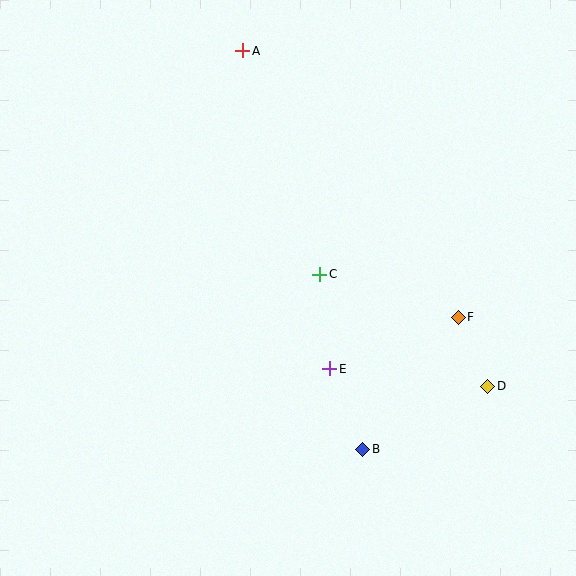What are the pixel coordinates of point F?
Point F is at (458, 317).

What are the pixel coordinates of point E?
Point E is at (330, 369).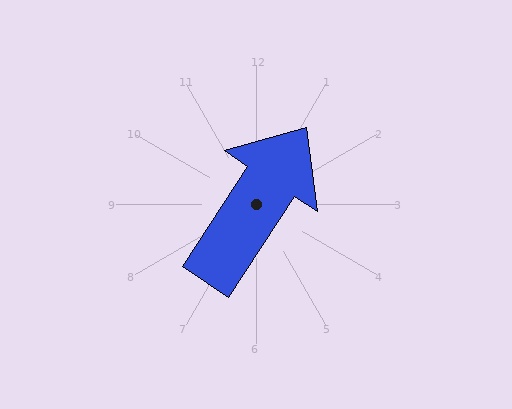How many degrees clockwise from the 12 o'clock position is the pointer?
Approximately 33 degrees.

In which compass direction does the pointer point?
Northeast.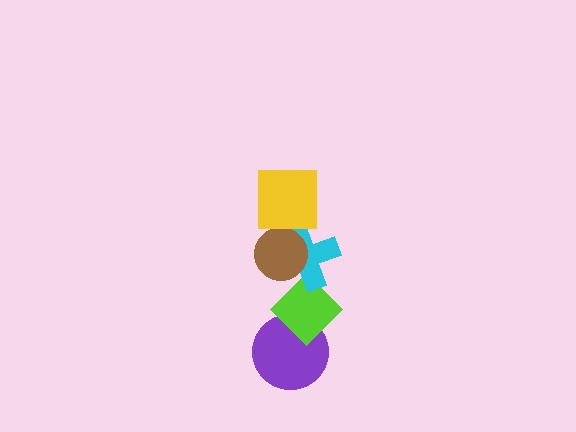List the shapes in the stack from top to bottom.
From top to bottom: the yellow square, the brown circle, the cyan cross, the lime diamond, the purple circle.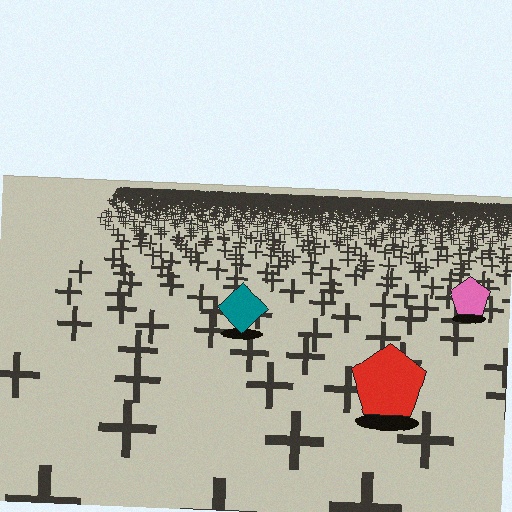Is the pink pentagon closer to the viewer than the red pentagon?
No. The red pentagon is closer — you can tell from the texture gradient: the ground texture is coarser near it.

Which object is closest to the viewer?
The red pentagon is closest. The texture marks near it are larger and more spread out.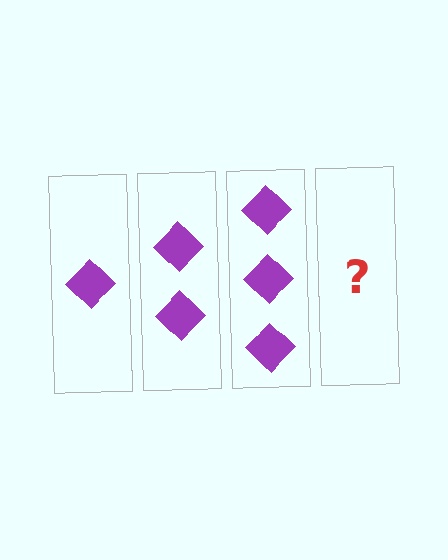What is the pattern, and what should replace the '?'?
The pattern is that each step adds one more diamond. The '?' should be 4 diamonds.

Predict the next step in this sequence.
The next step is 4 diamonds.